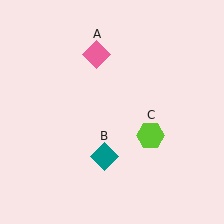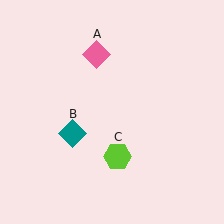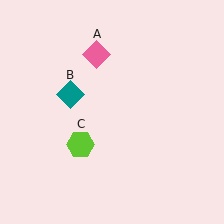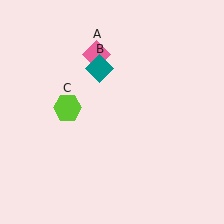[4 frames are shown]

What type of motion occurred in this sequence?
The teal diamond (object B), lime hexagon (object C) rotated clockwise around the center of the scene.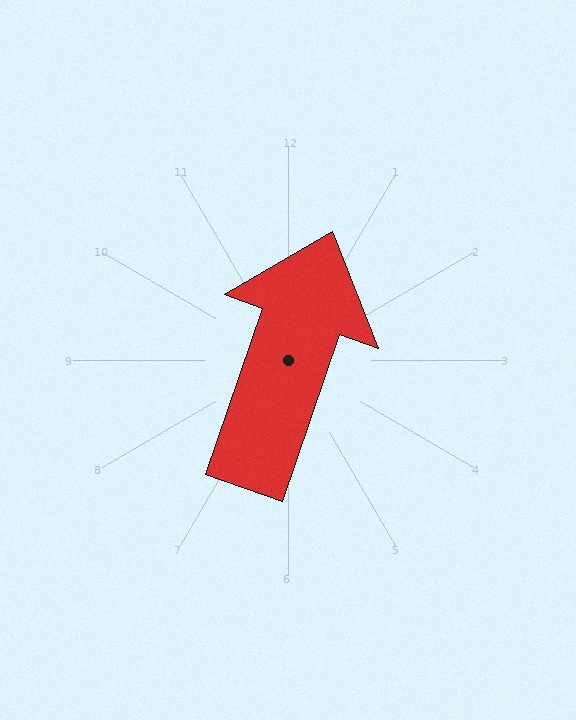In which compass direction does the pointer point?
North.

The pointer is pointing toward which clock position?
Roughly 1 o'clock.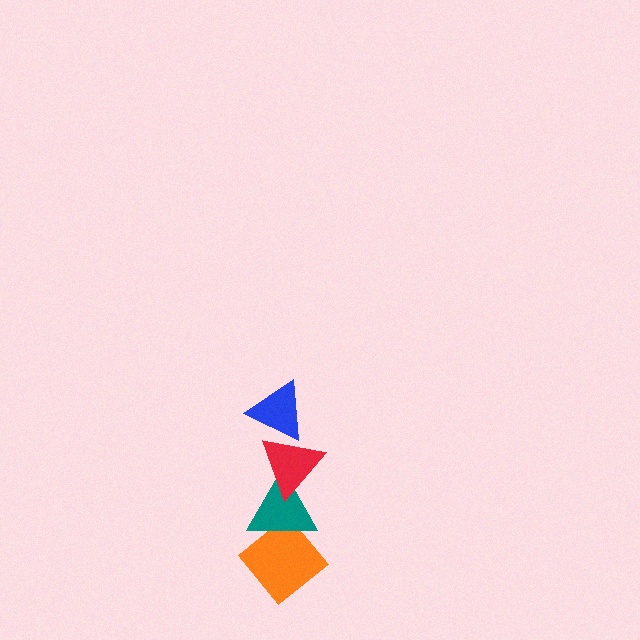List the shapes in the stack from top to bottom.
From top to bottom: the blue triangle, the red triangle, the teal triangle, the orange diamond.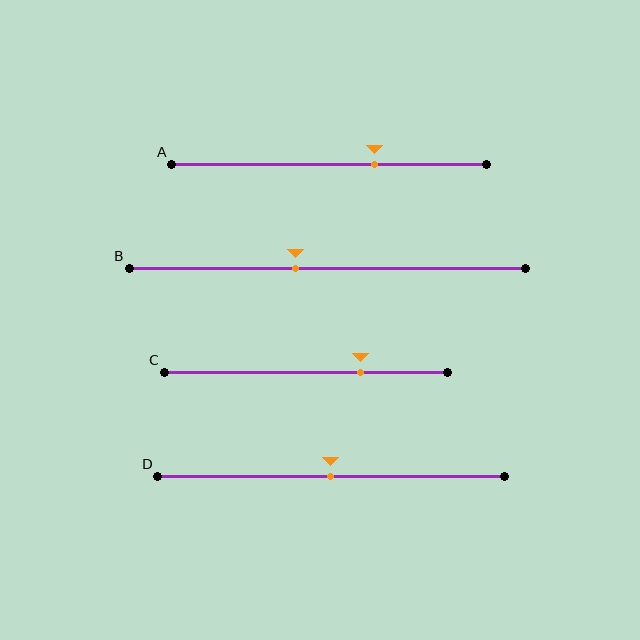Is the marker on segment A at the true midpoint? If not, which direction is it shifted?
No, the marker on segment A is shifted to the right by about 14% of the segment length.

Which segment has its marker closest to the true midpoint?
Segment D has its marker closest to the true midpoint.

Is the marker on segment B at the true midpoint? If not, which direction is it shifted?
No, the marker on segment B is shifted to the left by about 8% of the segment length.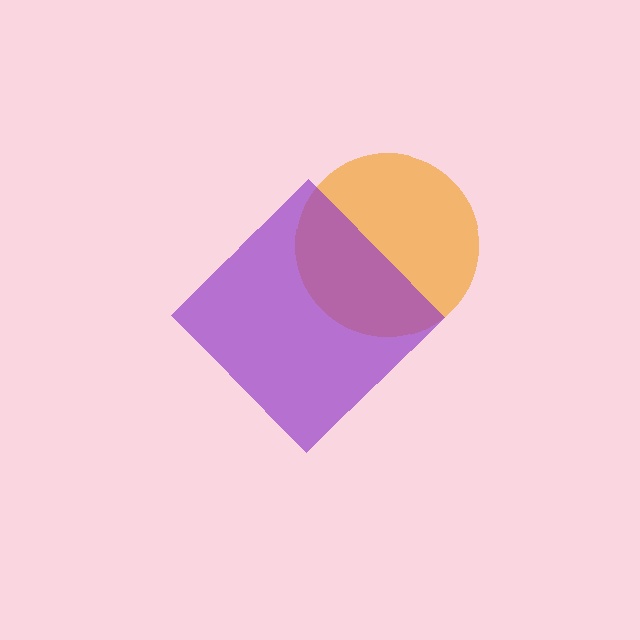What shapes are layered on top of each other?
The layered shapes are: an orange circle, a purple diamond.